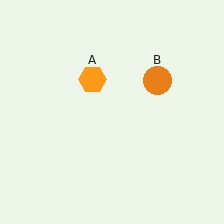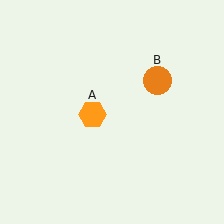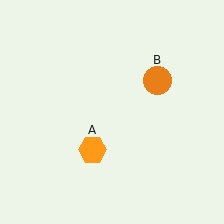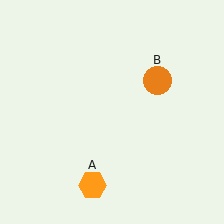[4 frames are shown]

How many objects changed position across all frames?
1 object changed position: orange hexagon (object A).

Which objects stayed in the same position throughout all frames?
Orange circle (object B) remained stationary.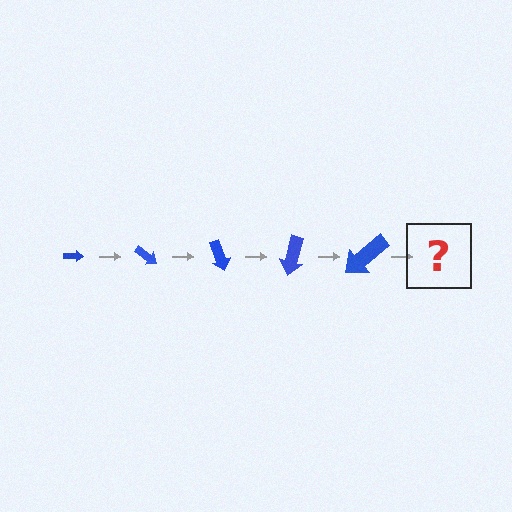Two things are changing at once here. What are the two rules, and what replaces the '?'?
The two rules are that the arrow grows larger each step and it rotates 35 degrees each step. The '?' should be an arrow, larger than the previous one and rotated 175 degrees from the start.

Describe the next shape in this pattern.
It should be an arrow, larger than the previous one and rotated 175 degrees from the start.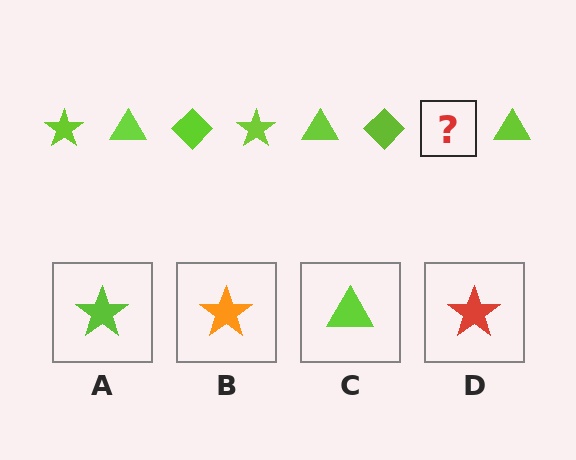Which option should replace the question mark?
Option A.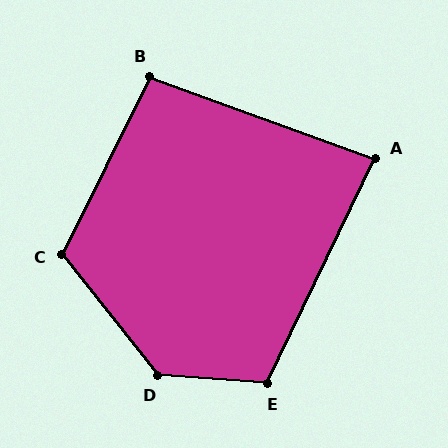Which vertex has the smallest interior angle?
A, at approximately 84 degrees.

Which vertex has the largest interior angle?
D, at approximately 133 degrees.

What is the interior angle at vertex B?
Approximately 96 degrees (obtuse).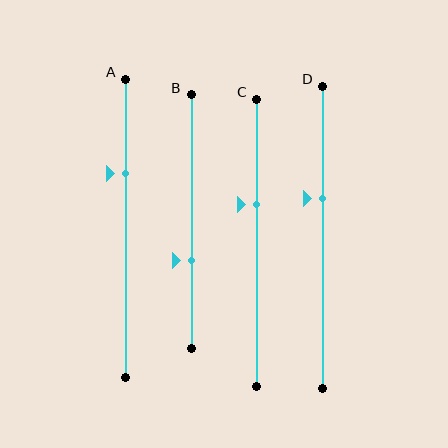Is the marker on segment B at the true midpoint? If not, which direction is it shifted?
No, the marker on segment B is shifted downward by about 15% of the segment length.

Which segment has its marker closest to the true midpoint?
Segment D has its marker closest to the true midpoint.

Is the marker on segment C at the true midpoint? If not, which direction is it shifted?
No, the marker on segment C is shifted upward by about 13% of the segment length.